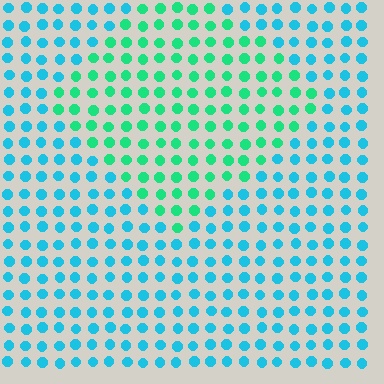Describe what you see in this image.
The image is filled with small cyan elements in a uniform arrangement. A diamond-shaped region is visible where the elements are tinted to a slightly different hue, forming a subtle color boundary.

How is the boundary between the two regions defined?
The boundary is defined purely by a slight shift in hue (about 39 degrees). Spacing, size, and orientation are identical on both sides.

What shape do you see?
I see a diamond.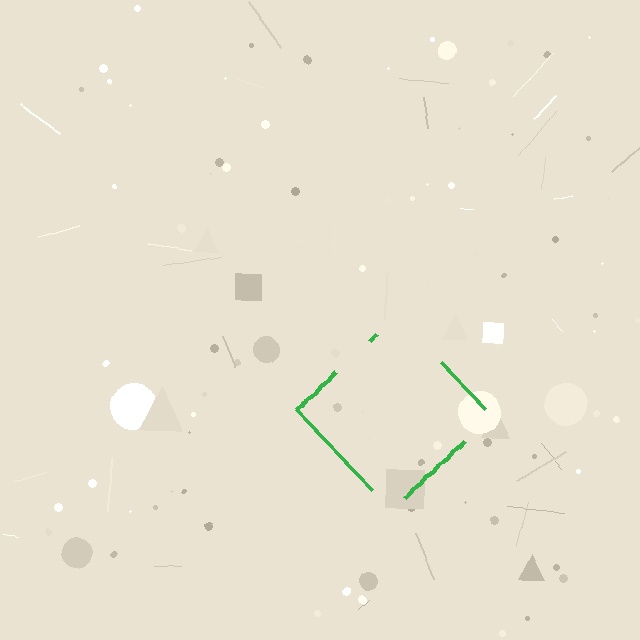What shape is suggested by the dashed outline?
The dashed outline suggests a diamond.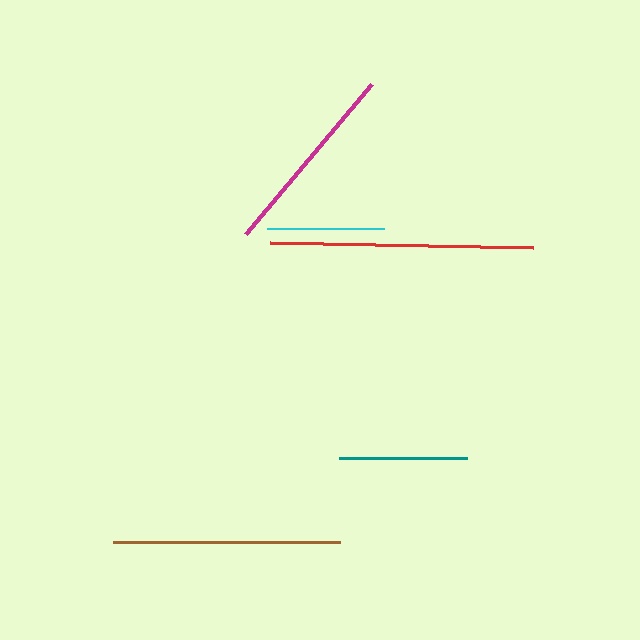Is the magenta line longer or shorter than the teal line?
The magenta line is longer than the teal line.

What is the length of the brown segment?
The brown segment is approximately 227 pixels long.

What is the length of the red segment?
The red segment is approximately 263 pixels long.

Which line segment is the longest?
The red line is the longest at approximately 263 pixels.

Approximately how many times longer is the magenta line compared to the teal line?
The magenta line is approximately 1.5 times the length of the teal line.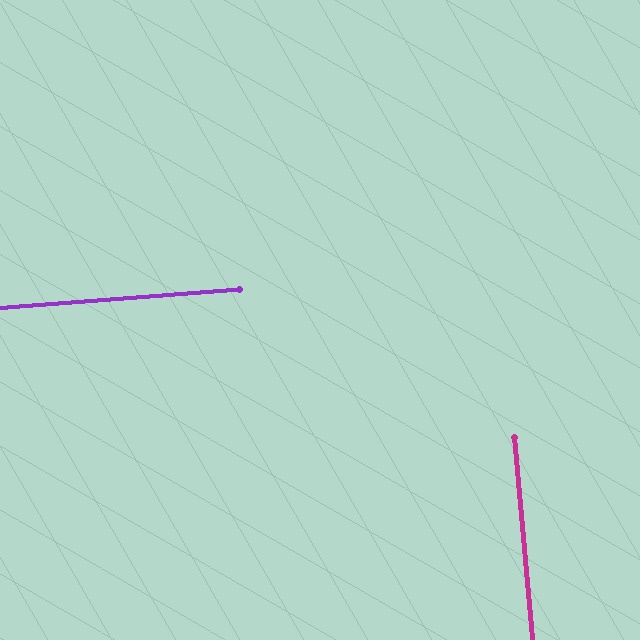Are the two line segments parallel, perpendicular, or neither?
Perpendicular — they meet at approximately 89°.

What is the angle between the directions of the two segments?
Approximately 89 degrees.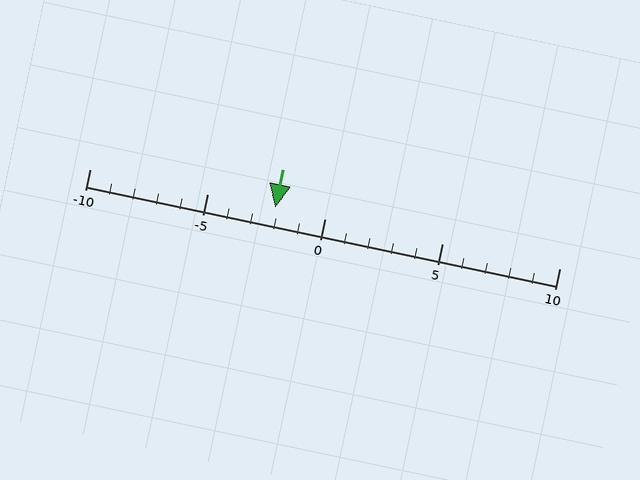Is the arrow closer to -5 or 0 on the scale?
The arrow is closer to 0.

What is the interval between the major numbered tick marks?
The major tick marks are spaced 5 units apart.